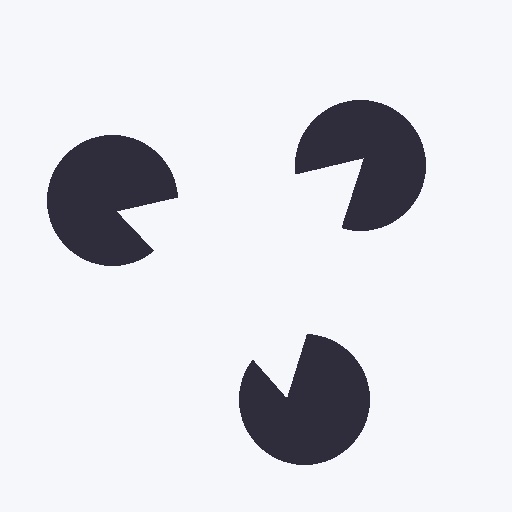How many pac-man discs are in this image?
There are 3 — one at each vertex of the illusory triangle.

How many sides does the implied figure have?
3 sides.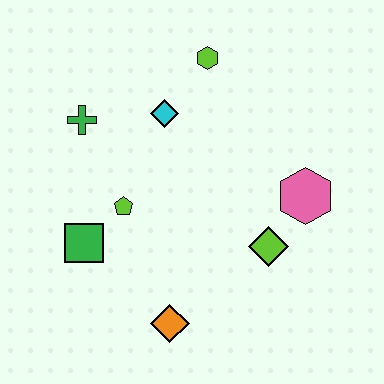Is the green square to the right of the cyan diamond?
No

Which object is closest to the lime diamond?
The pink hexagon is closest to the lime diamond.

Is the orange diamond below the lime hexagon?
Yes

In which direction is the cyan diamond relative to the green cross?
The cyan diamond is to the right of the green cross.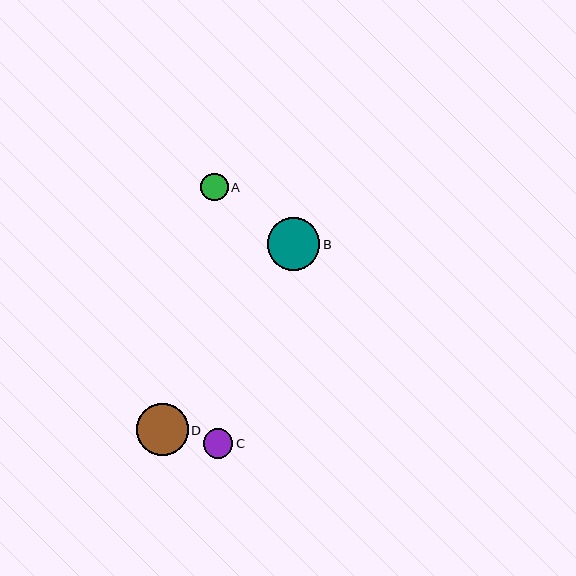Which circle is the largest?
Circle B is the largest with a size of approximately 53 pixels.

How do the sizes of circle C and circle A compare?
Circle C and circle A are approximately the same size.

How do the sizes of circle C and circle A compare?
Circle C and circle A are approximately the same size.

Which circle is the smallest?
Circle A is the smallest with a size of approximately 28 pixels.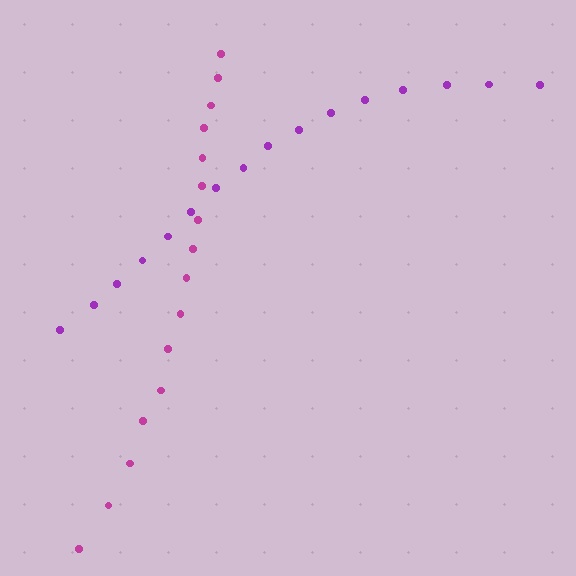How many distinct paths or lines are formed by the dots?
There are 2 distinct paths.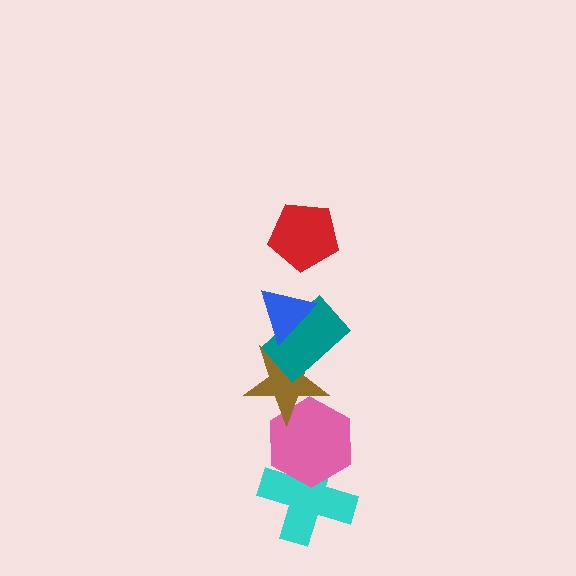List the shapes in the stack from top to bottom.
From top to bottom: the red pentagon, the blue triangle, the teal rectangle, the brown star, the pink hexagon, the cyan cross.